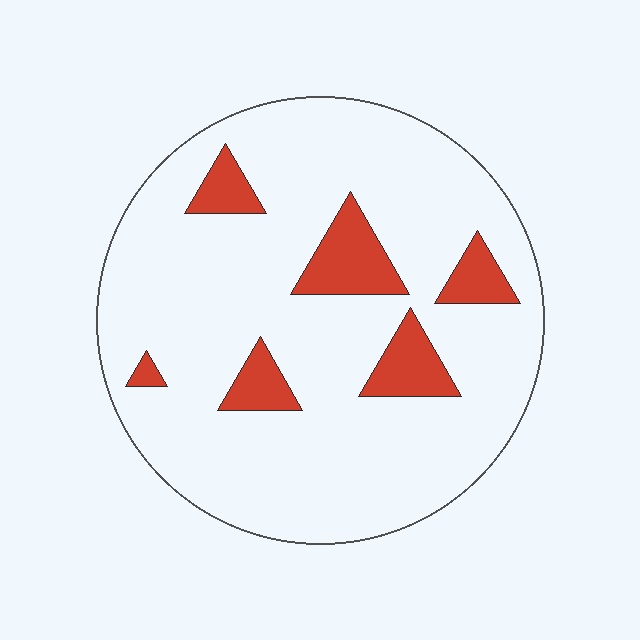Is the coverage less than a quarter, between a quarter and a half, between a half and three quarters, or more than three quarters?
Less than a quarter.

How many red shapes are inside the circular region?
6.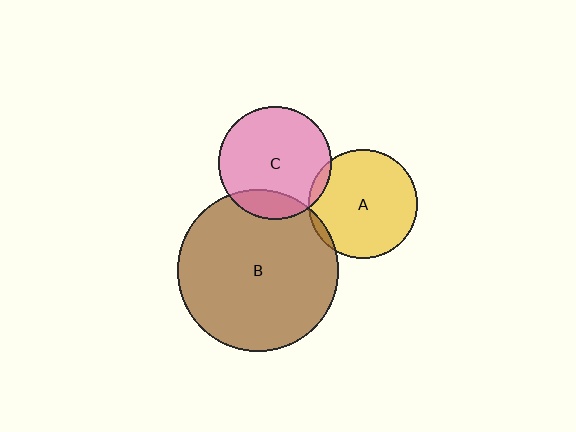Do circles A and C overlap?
Yes.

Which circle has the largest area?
Circle B (brown).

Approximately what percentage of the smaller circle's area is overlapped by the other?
Approximately 5%.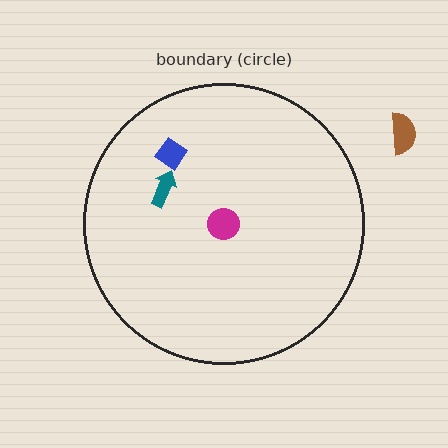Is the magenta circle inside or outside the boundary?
Inside.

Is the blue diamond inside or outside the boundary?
Inside.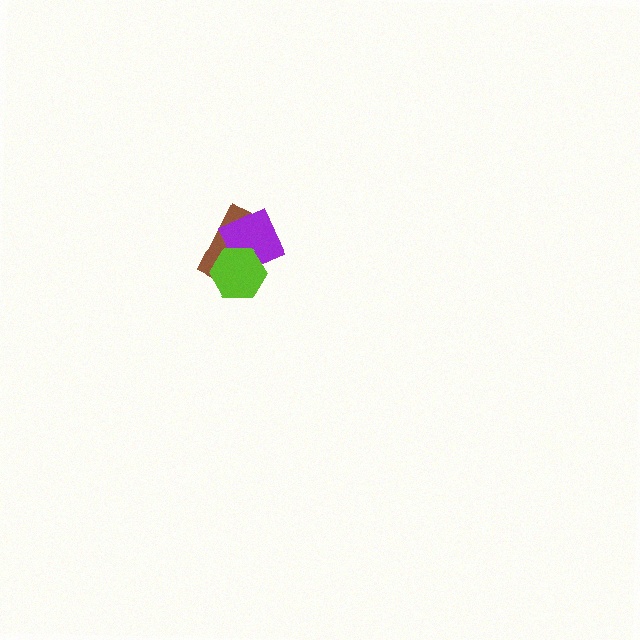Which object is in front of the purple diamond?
The lime hexagon is in front of the purple diamond.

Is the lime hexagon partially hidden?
No, no other shape covers it.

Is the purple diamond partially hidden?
Yes, it is partially covered by another shape.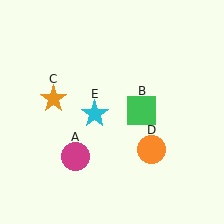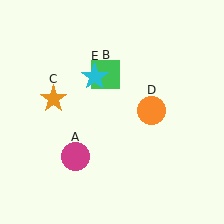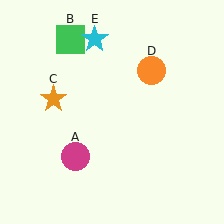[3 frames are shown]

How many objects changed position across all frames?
3 objects changed position: green square (object B), orange circle (object D), cyan star (object E).